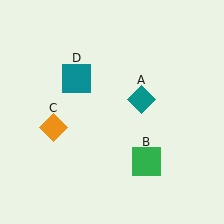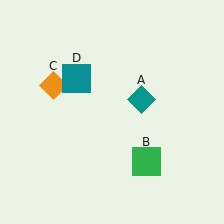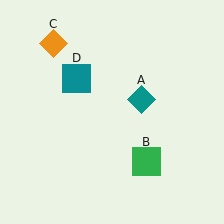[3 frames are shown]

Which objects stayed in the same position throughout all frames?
Teal diamond (object A) and green square (object B) and teal square (object D) remained stationary.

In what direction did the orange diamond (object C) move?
The orange diamond (object C) moved up.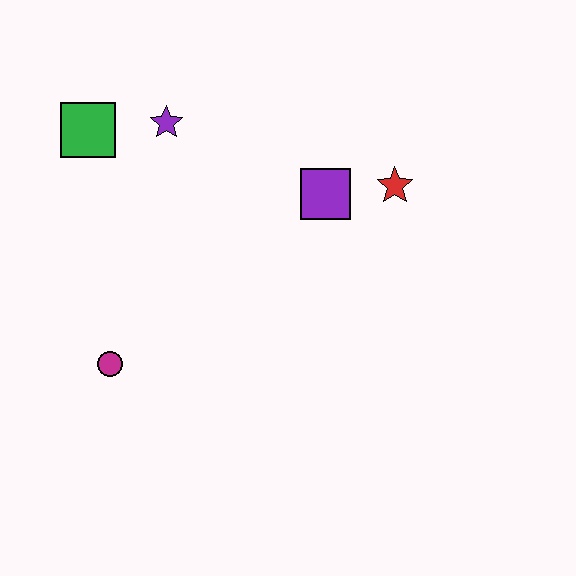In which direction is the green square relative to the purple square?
The green square is to the left of the purple square.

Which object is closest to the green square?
The purple star is closest to the green square.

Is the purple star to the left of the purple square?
Yes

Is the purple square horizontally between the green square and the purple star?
No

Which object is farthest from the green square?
The red star is farthest from the green square.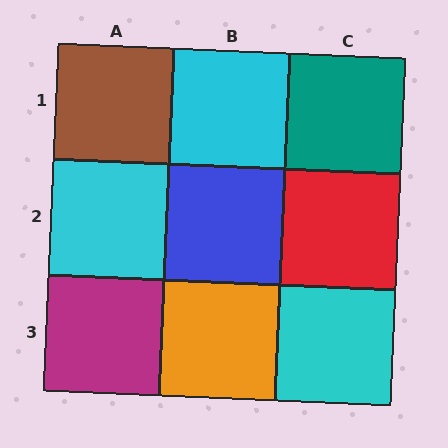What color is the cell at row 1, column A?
Brown.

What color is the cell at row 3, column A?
Magenta.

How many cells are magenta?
1 cell is magenta.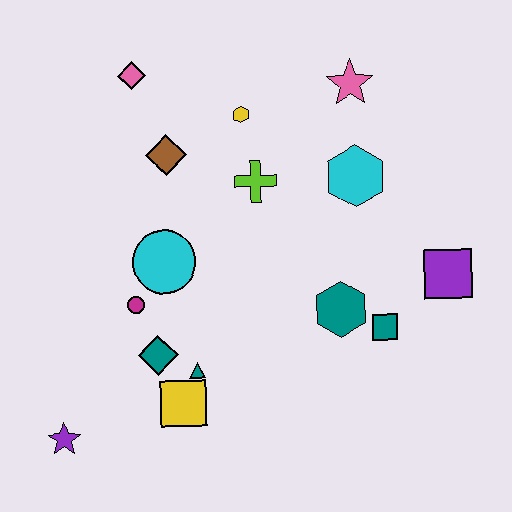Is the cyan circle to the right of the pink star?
No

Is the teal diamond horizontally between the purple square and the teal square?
No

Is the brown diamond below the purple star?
No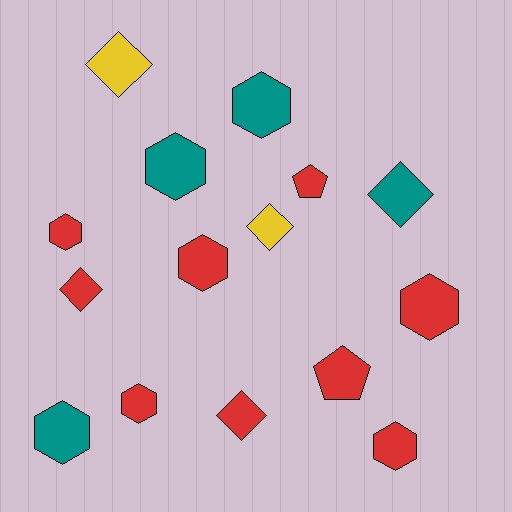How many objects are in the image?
There are 15 objects.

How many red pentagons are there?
There are 2 red pentagons.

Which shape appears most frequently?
Hexagon, with 8 objects.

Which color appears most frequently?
Red, with 9 objects.